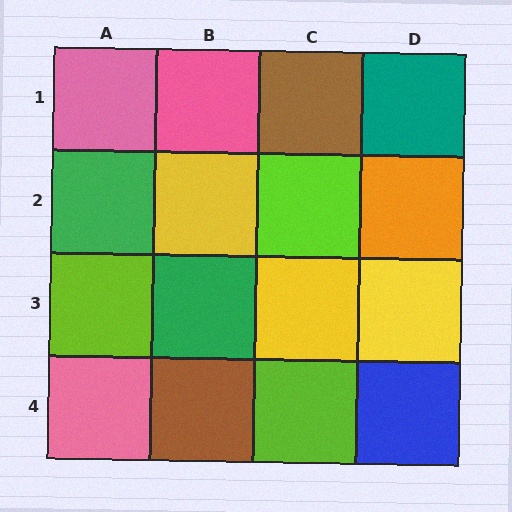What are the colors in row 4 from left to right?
Pink, brown, lime, blue.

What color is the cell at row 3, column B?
Green.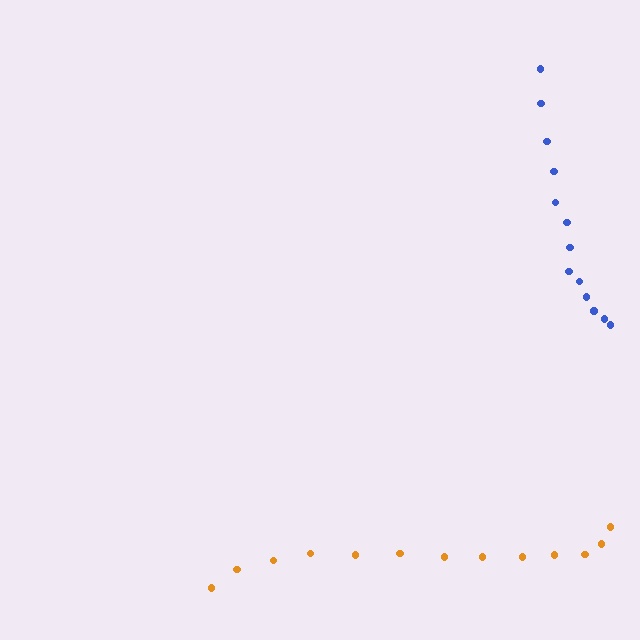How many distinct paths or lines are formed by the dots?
There are 2 distinct paths.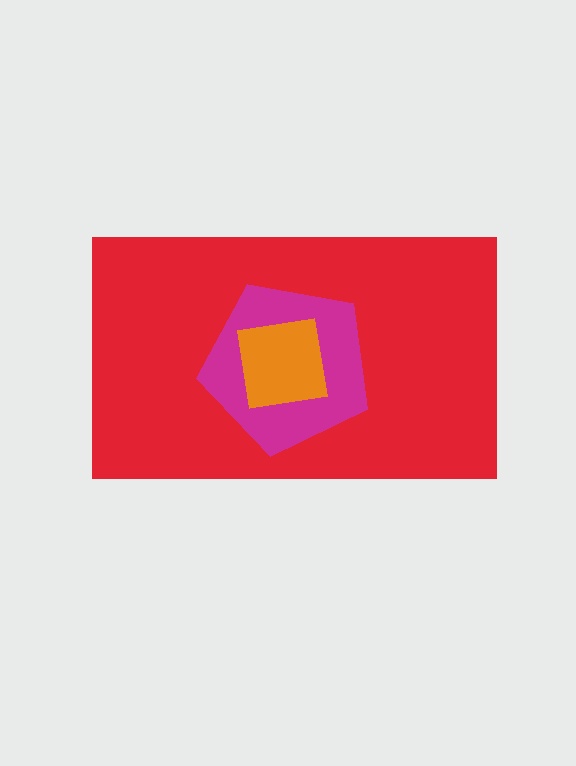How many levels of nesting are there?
3.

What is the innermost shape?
The orange square.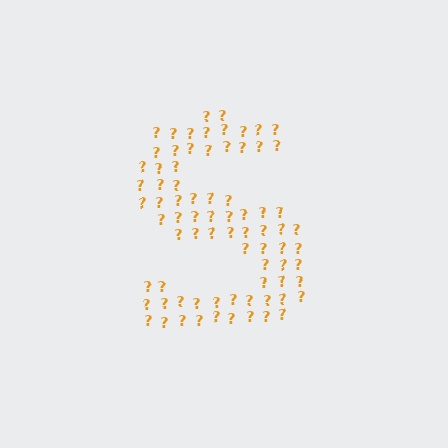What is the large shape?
The large shape is the letter S.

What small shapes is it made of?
It is made of small question marks.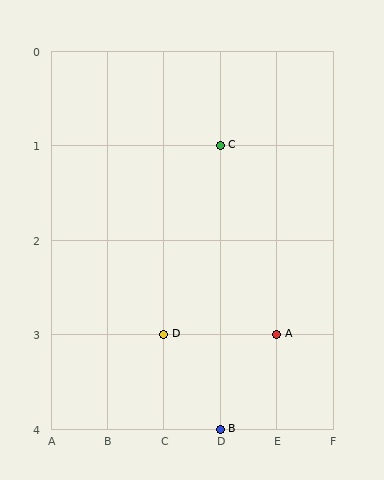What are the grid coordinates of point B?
Point B is at grid coordinates (D, 4).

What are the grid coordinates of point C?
Point C is at grid coordinates (D, 1).